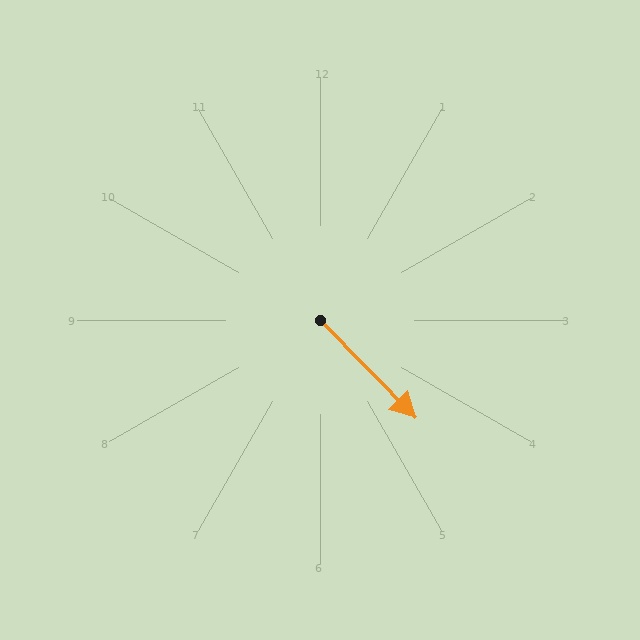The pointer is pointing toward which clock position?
Roughly 5 o'clock.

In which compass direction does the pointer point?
Southeast.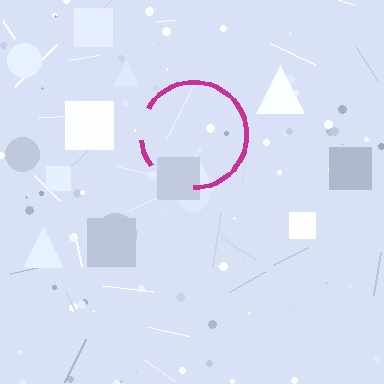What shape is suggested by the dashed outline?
The dashed outline suggests a circle.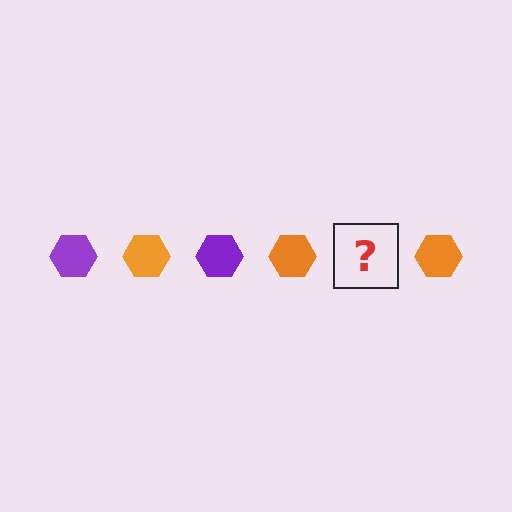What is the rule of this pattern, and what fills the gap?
The rule is that the pattern cycles through purple, orange hexagons. The gap should be filled with a purple hexagon.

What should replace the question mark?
The question mark should be replaced with a purple hexagon.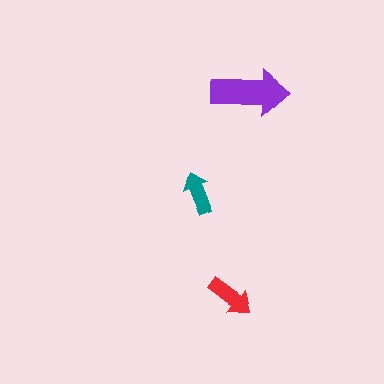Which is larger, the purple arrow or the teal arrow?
The purple one.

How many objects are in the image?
There are 3 objects in the image.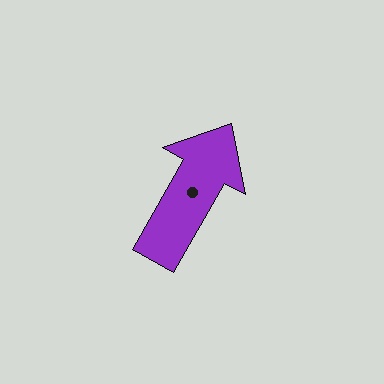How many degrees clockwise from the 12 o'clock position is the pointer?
Approximately 30 degrees.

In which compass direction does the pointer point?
Northeast.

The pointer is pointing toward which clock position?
Roughly 1 o'clock.